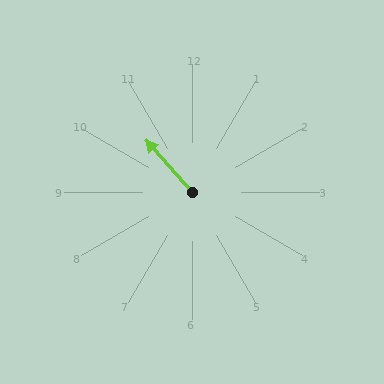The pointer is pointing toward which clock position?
Roughly 11 o'clock.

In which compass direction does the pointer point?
Northwest.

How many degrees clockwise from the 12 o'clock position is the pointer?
Approximately 318 degrees.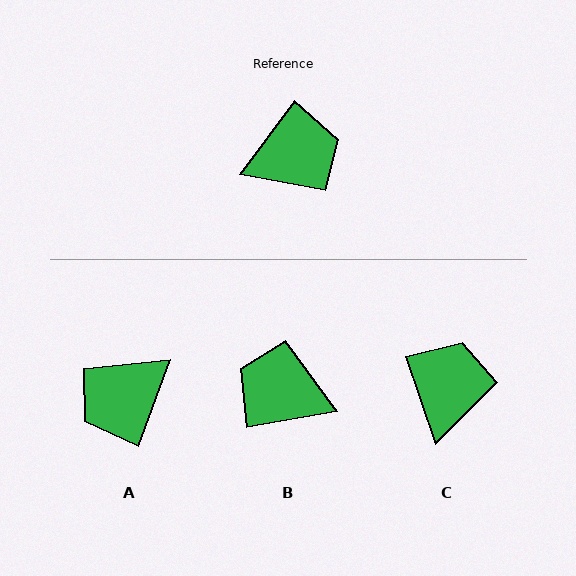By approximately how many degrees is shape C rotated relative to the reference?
Approximately 56 degrees counter-clockwise.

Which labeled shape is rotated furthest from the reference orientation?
A, about 163 degrees away.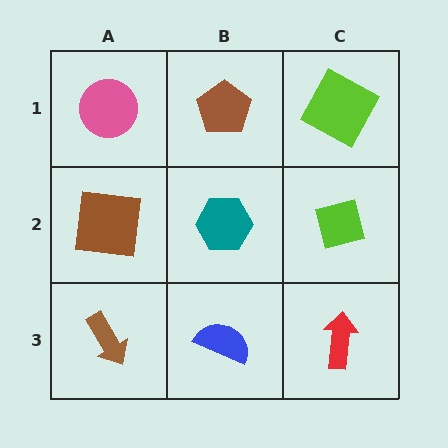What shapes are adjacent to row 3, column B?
A teal hexagon (row 2, column B), a brown arrow (row 3, column A), a red arrow (row 3, column C).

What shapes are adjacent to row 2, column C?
A lime square (row 1, column C), a red arrow (row 3, column C), a teal hexagon (row 2, column B).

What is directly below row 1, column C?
A lime square.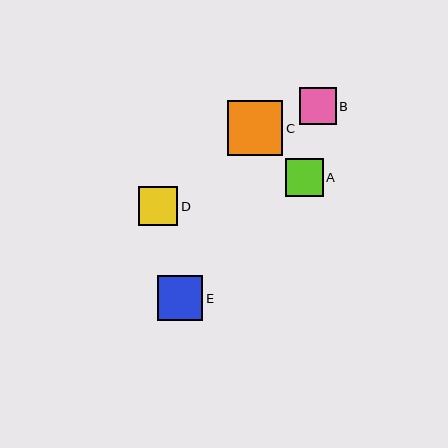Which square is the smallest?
Square B is the smallest with a size of approximately 37 pixels.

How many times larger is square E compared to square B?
Square E is approximately 1.2 times the size of square B.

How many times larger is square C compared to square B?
Square C is approximately 1.5 times the size of square B.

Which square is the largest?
Square C is the largest with a size of approximately 55 pixels.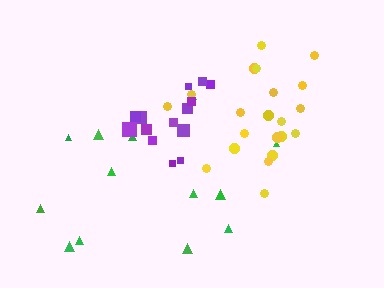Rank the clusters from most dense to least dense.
yellow, purple, green.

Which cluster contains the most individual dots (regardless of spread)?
Yellow (21).